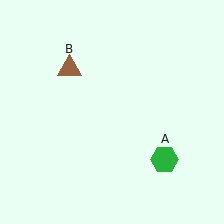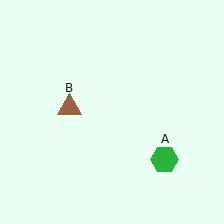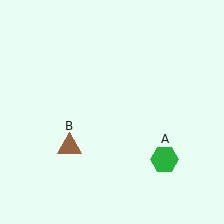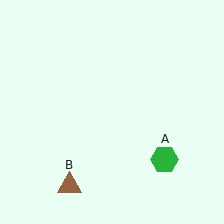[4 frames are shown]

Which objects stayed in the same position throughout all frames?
Green hexagon (object A) remained stationary.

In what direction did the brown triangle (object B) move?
The brown triangle (object B) moved down.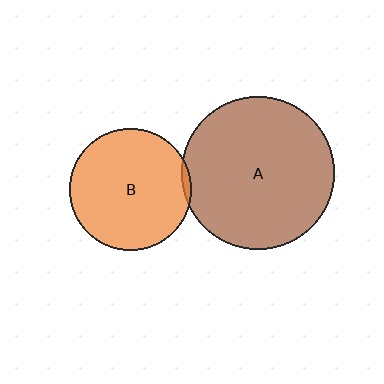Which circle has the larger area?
Circle A (brown).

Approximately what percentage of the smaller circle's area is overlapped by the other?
Approximately 5%.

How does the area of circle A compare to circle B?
Approximately 1.6 times.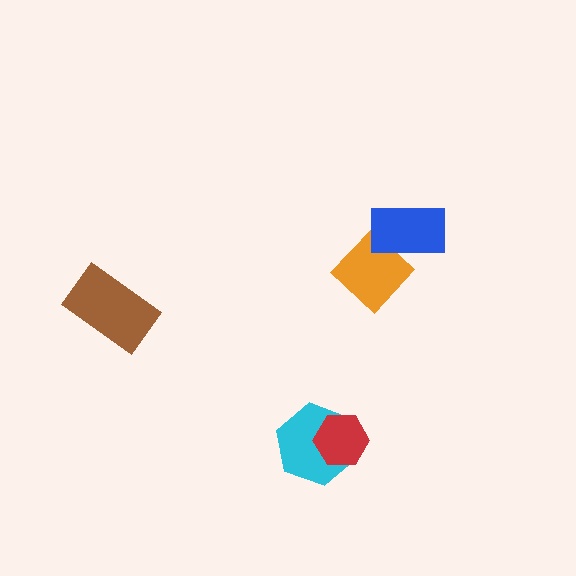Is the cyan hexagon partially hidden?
Yes, it is partially covered by another shape.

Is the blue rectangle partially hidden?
No, no other shape covers it.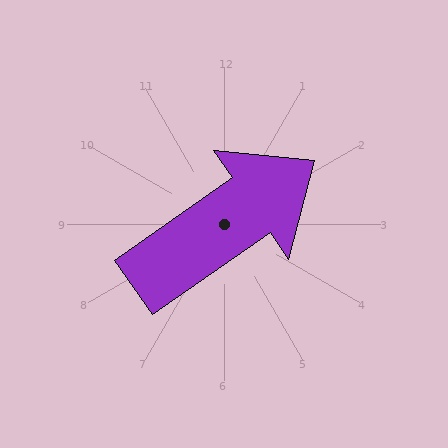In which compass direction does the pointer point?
Northeast.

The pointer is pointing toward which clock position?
Roughly 2 o'clock.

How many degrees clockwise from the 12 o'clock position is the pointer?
Approximately 55 degrees.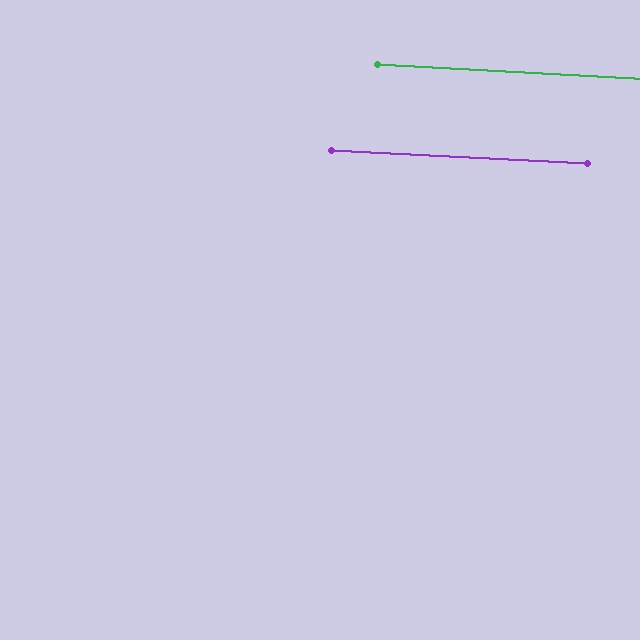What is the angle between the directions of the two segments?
Approximately 0 degrees.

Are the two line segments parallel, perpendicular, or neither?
Parallel — their directions differ by only 0.4°.